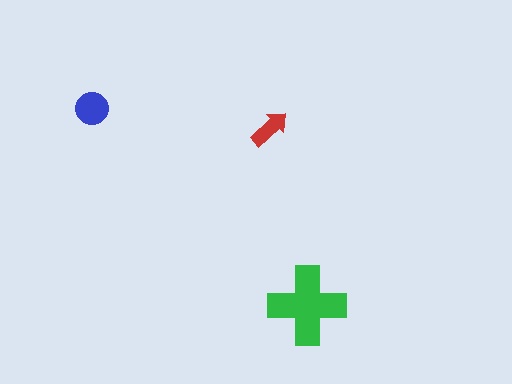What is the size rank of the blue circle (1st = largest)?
2nd.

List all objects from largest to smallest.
The green cross, the blue circle, the red arrow.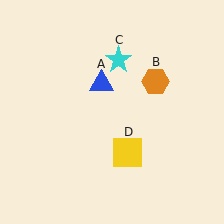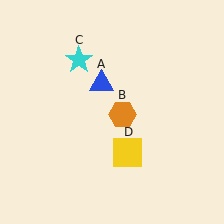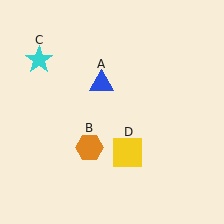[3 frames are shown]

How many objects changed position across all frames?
2 objects changed position: orange hexagon (object B), cyan star (object C).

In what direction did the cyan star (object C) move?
The cyan star (object C) moved left.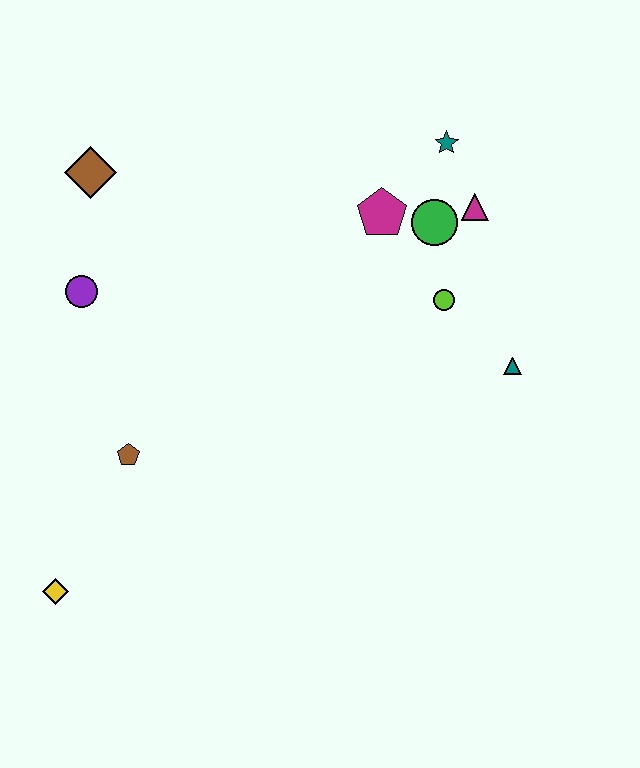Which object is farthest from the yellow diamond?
The teal star is farthest from the yellow diamond.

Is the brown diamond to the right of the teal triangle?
No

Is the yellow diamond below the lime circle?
Yes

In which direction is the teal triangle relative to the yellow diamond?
The teal triangle is to the right of the yellow diamond.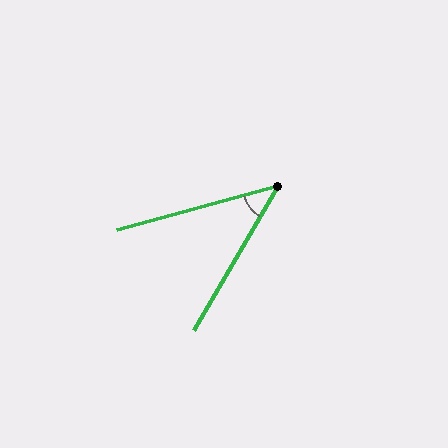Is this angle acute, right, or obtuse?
It is acute.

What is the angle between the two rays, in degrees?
Approximately 45 degrees.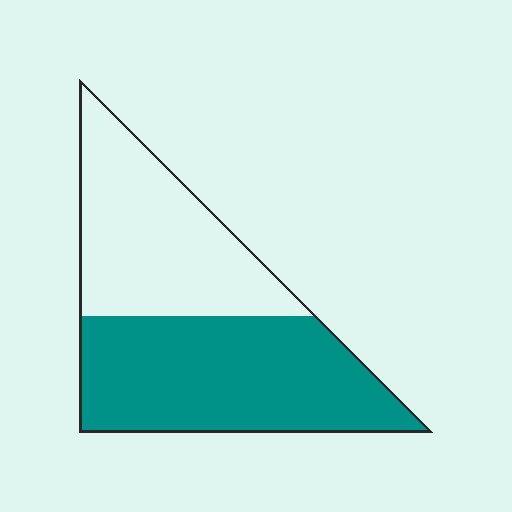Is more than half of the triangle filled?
Yes.